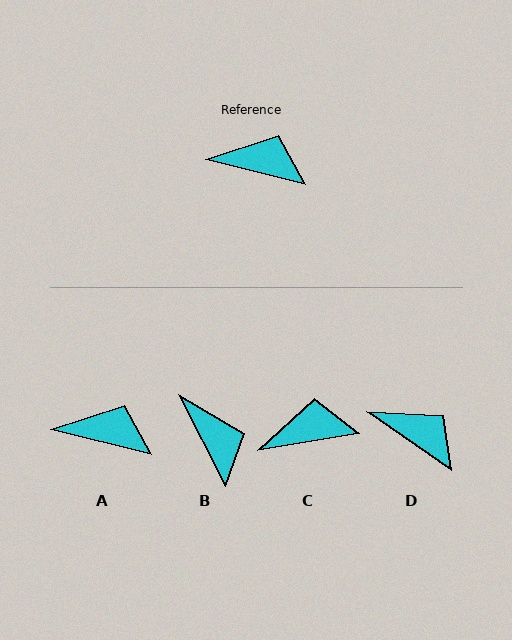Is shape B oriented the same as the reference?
No, it is off by about 49 degrees.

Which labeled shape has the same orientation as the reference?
A.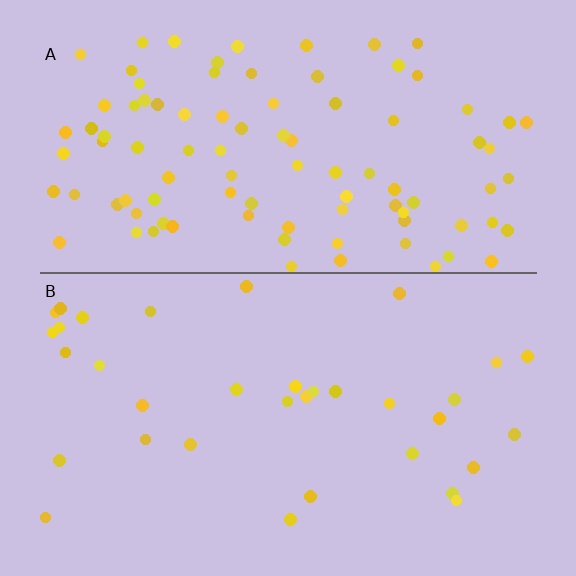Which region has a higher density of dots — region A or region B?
A (the top).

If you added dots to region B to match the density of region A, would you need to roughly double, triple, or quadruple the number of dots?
Approximately triple.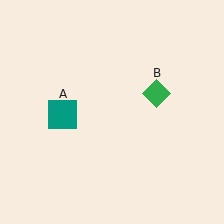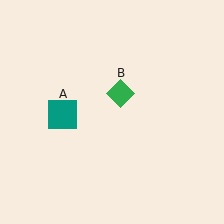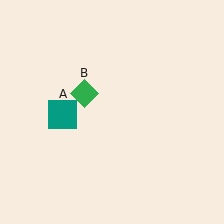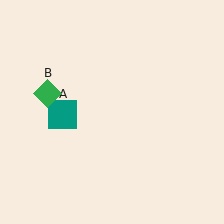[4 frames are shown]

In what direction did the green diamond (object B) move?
The green diamond (object B) moved left.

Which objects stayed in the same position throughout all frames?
Teal square (object A) remained stationary.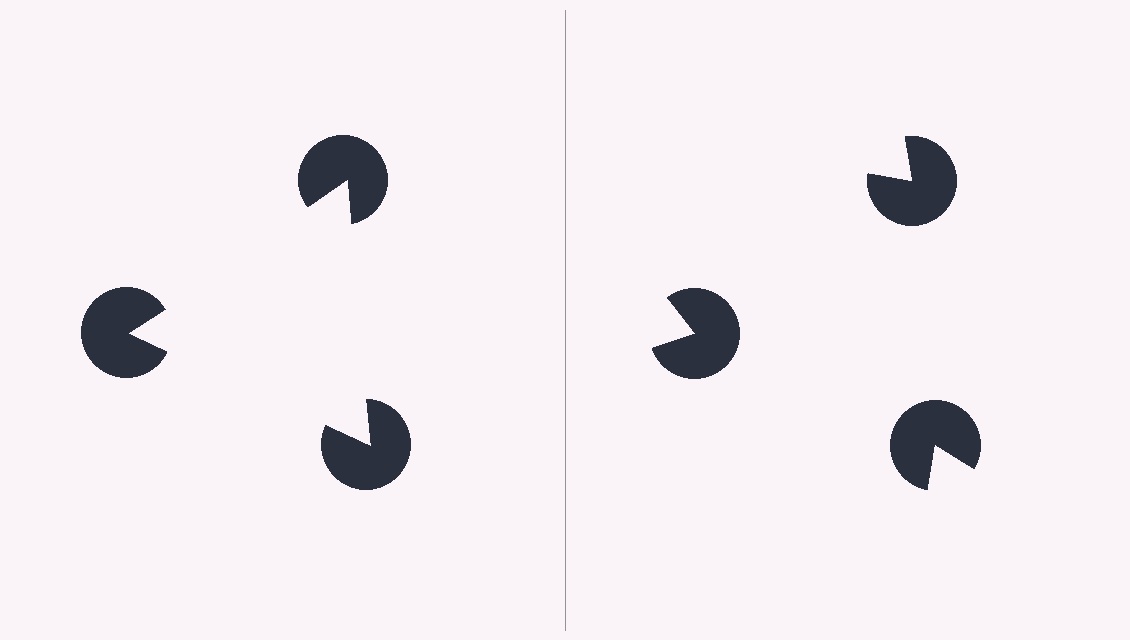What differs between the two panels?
The pac-man discs are positioned identically on both sides; only the wedge orientations differ. On the left they align to a triangle; on the right they are misaligned.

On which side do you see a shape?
An illusory triangle appears on the left side. On the right side the wedge cuts are rotated, so no coherent shape forms.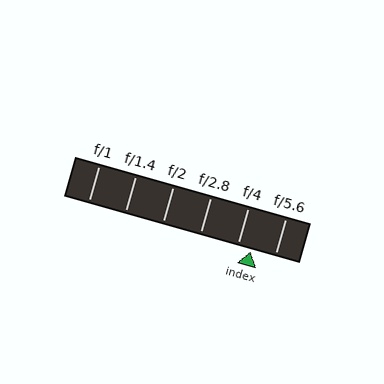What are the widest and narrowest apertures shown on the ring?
The widest aperture shown is f/1 and the narrowest is f/5.6.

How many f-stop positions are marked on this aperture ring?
There are 6 f-stop positions marked.